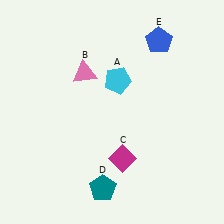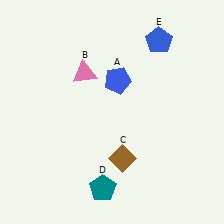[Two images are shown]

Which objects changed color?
A changed from cyan to blue. C changed from magenta to brown.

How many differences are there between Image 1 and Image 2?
There are 2 differences between the two images.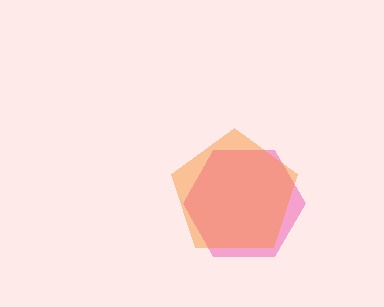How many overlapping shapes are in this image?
There are 2 overlapping shapes in the image.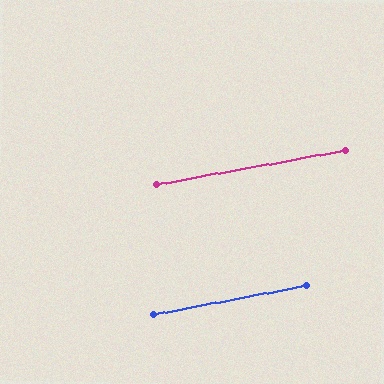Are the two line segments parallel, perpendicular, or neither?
Parallel — their directions differ by only 0.5°.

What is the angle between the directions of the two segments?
Approximately 0 degrees.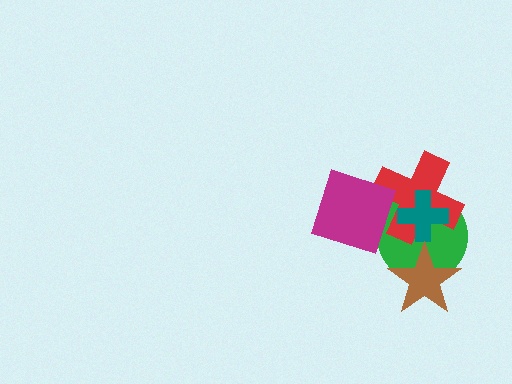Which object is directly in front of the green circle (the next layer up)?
The red cross is directly in front of the green circle.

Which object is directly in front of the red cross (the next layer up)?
The teal cross is directly in front of the red cross.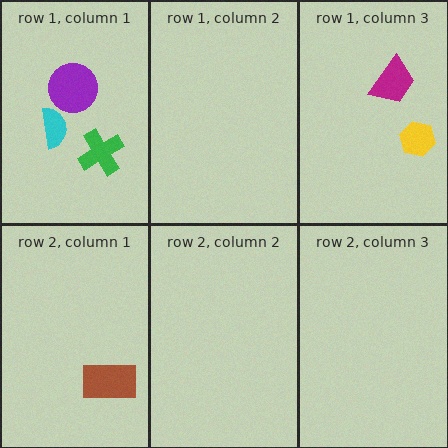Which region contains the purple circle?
The row 1, column 1 region.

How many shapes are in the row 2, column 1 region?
1.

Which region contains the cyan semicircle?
The row 1, column 1 region.